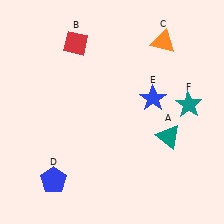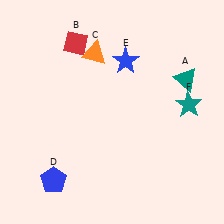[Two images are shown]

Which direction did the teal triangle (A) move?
The teal triangle (A) moved up.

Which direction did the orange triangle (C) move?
The orange triangle (C) moved left.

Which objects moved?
The objects that moved are: the teal triangle (A), the orange triangle (C), the blue star (E).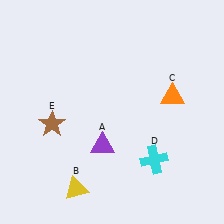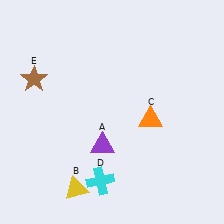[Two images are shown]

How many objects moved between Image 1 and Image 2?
3 objects moved between the two images.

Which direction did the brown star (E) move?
The brown star (E) moved up.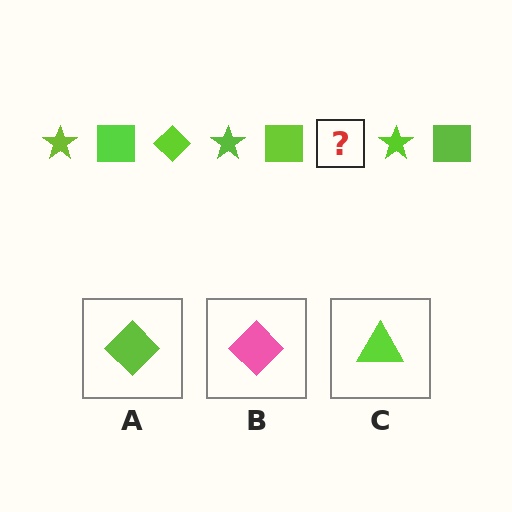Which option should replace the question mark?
Option A.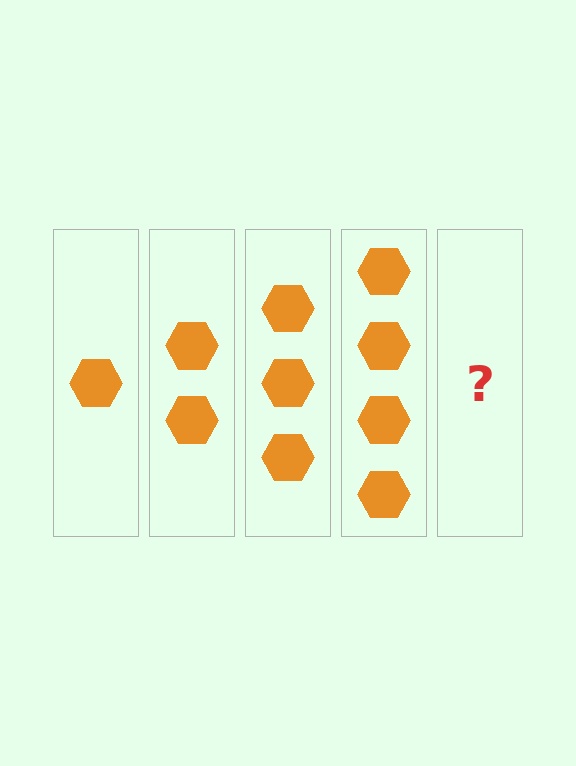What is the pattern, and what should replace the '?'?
The pattern is that each step adds one more hexagon. The '?' should be 5 hexagons.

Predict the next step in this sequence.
The next step is 5 hexagons.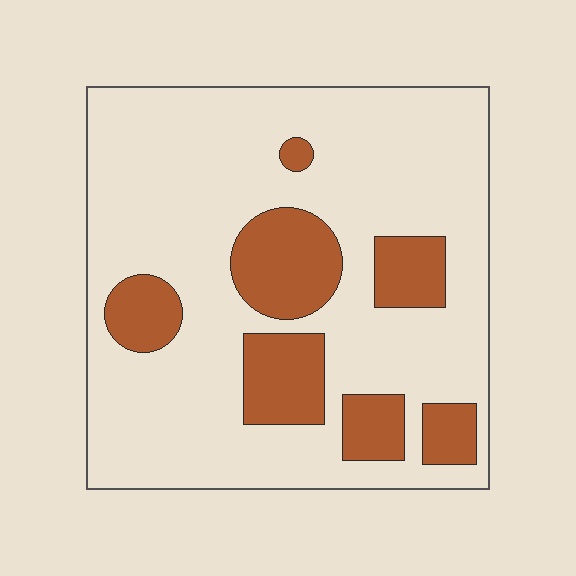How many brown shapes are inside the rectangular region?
7.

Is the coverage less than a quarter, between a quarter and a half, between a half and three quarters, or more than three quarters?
Less than a quarter.